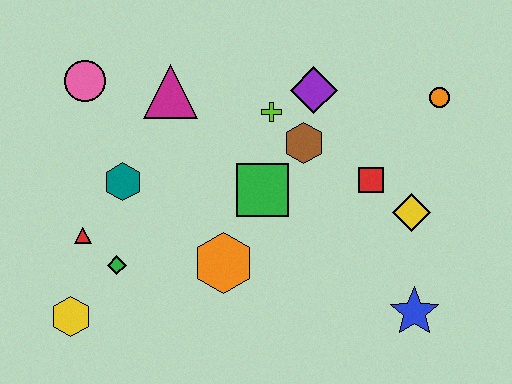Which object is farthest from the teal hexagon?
The orange circle is farthest from the teal hexagon.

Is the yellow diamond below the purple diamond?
Yes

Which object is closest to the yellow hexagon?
The green diamond is closest to the yellow hexagon.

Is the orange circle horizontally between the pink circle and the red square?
No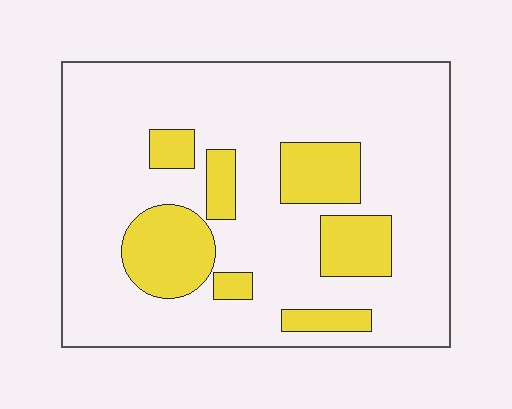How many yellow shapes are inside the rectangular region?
7.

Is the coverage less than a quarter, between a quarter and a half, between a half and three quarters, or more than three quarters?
Less than a quarter.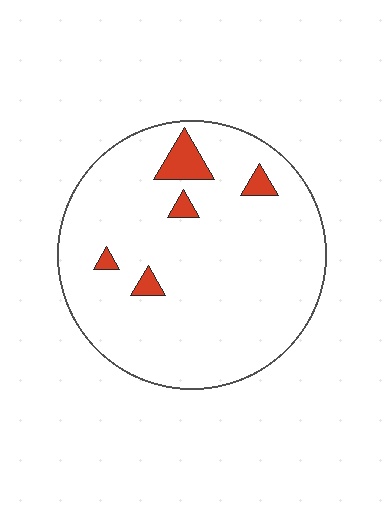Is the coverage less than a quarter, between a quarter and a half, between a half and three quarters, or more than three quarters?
Less than a quarter.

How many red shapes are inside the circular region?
5.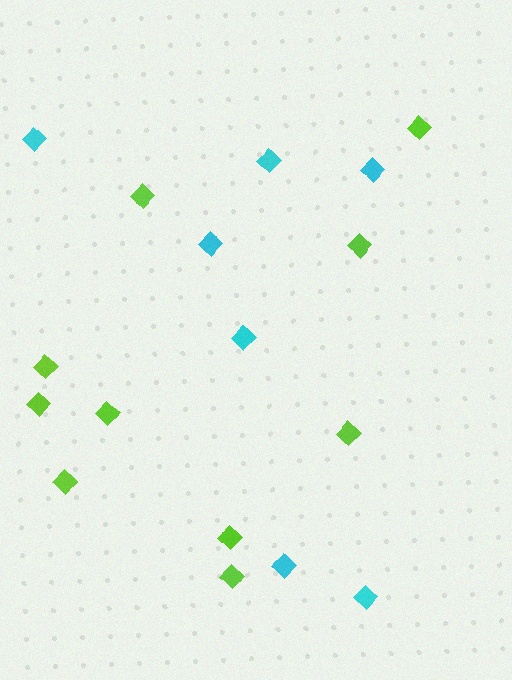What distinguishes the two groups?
There are 2 groups: one group of cyan diamonds (7) and one group of lime diamonds (10).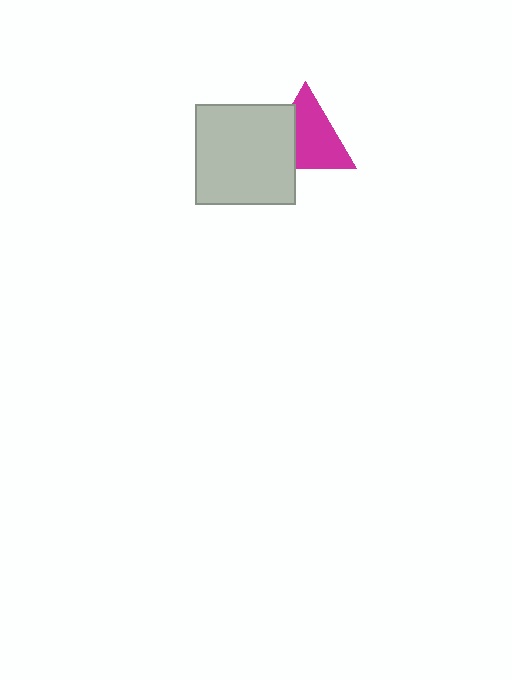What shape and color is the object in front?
The object in front is a light gray square.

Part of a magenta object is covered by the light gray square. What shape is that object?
It is a triangle.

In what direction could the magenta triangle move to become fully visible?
The magenta triangle could move right. That would shift it out from behind the light gray square entirely.